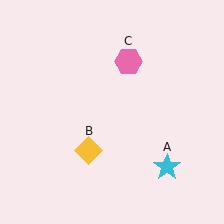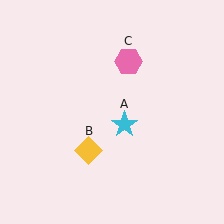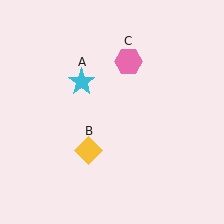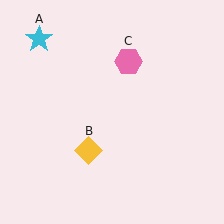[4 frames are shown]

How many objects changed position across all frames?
1 object changed position: cyan star (object A).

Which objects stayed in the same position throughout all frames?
Yellow diamond (object B) and pink hexagon (object C) remained stationary.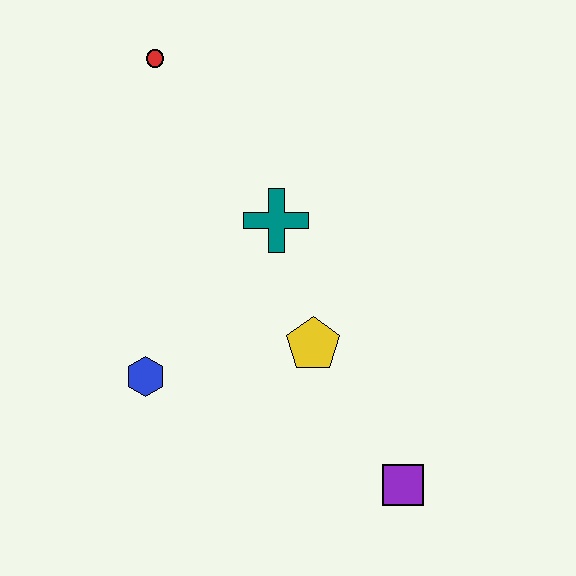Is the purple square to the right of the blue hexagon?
Yes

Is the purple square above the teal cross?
No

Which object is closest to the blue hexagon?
The yellow pentagon is closest to the blue hexagon.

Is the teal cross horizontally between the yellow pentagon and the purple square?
No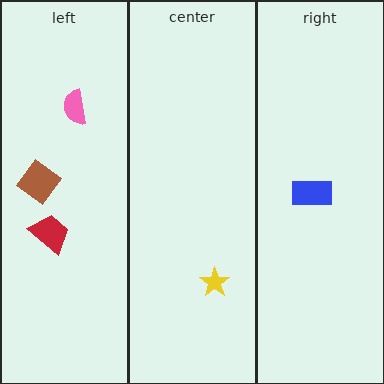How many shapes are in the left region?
3.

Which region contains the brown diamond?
The left region.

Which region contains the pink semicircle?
The left region.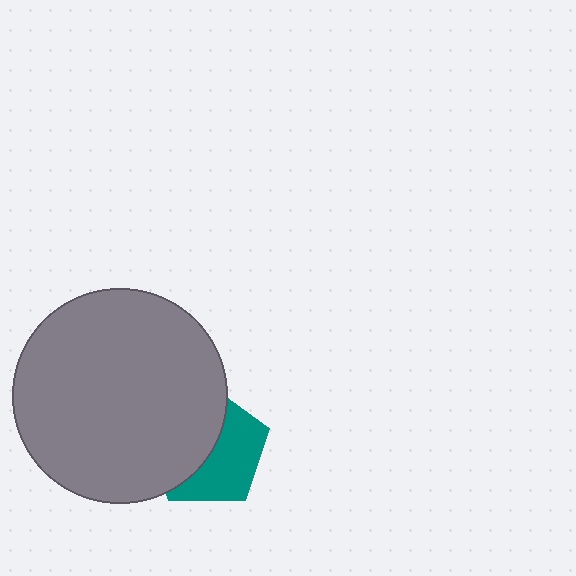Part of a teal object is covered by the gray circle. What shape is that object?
It is a pentagon.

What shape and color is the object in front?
The object in front is a gray circle.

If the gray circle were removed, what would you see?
You would see the complete teal pentagon.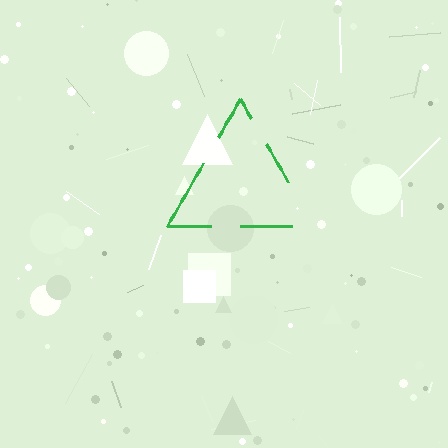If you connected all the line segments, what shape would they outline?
They would outline a triangle.